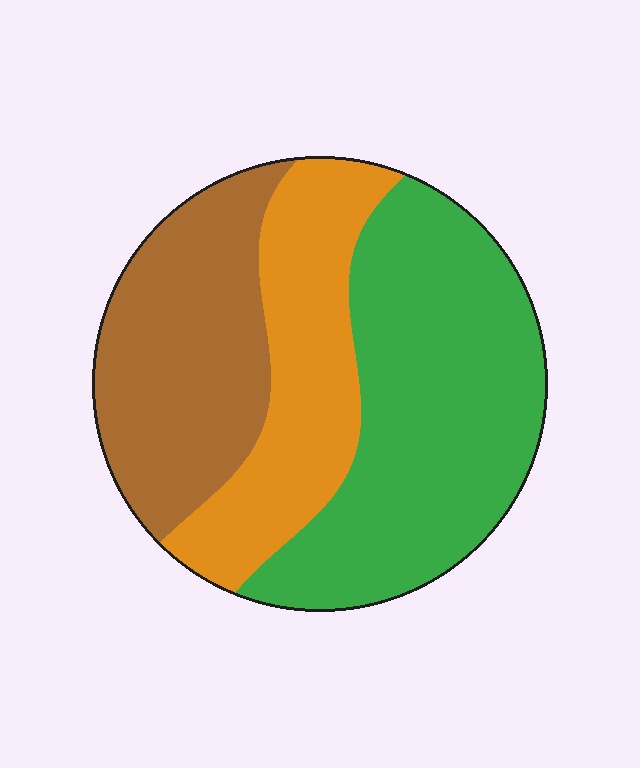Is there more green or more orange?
Green.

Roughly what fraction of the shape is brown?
Brown covers around 30% of the shape.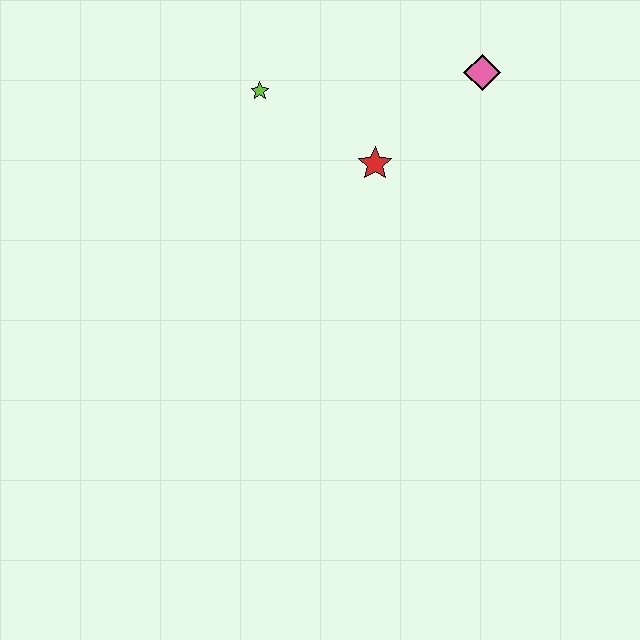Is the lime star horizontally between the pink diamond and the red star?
No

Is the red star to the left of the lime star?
No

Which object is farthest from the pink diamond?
The lime star is farthest from the pink diamond.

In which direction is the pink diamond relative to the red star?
The pink diamond is to the right of the red star.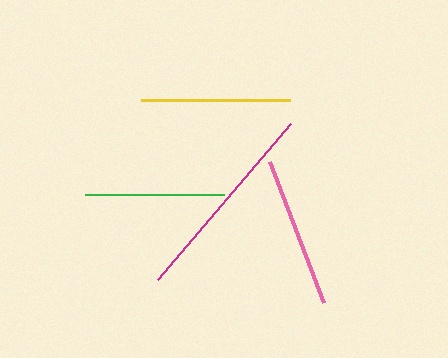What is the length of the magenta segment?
The magenta segment is approximately 205 pixels long.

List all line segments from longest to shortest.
From longest to shortest: magenta, pink, yellow, green.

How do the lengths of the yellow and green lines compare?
The yellow and green lines are approximately the same length.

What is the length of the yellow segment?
The yellow segment is approximately 148 pixels long.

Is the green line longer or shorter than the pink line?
The pink line is longer than the green line.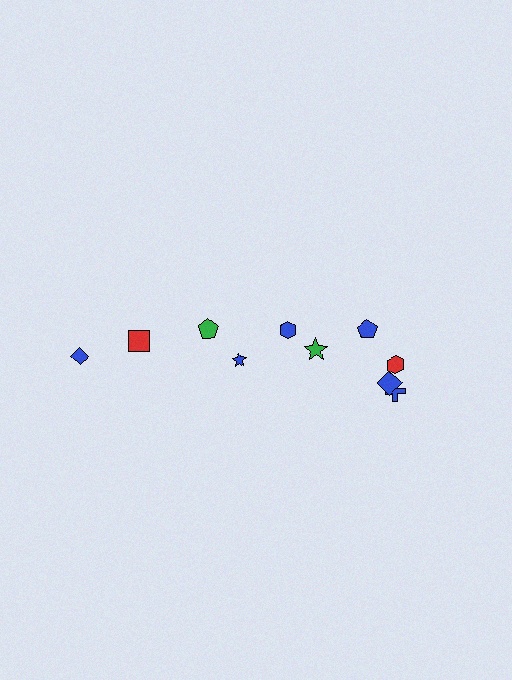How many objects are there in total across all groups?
There are 10 objects.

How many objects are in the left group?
There are 4 objects.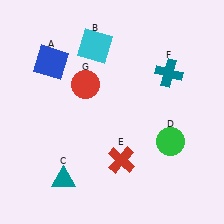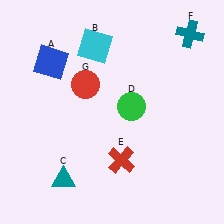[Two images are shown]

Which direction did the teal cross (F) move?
The teal cross (F) moved up.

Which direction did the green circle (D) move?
The green circle (D) moved left.